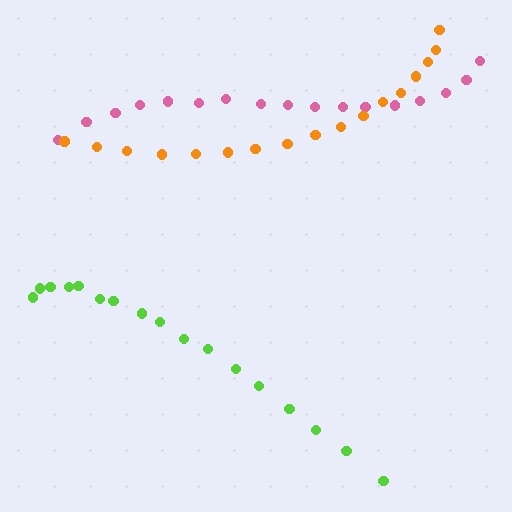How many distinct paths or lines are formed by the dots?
There are 3 distinct paths.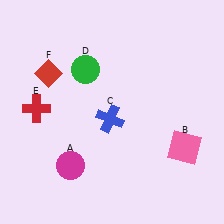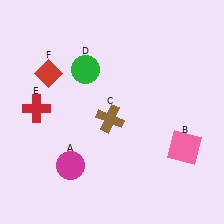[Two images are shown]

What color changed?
The cross (C) changed from blue in Image 1 to brown in Image 2.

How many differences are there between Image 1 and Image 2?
There is 1 difference between the two images.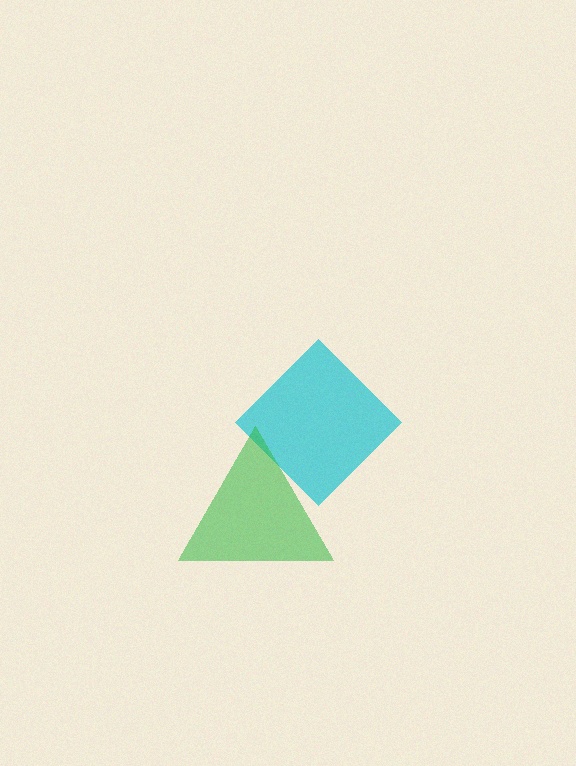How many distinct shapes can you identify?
There are 2 distinct shapes: a cyan diamond, a green triangle.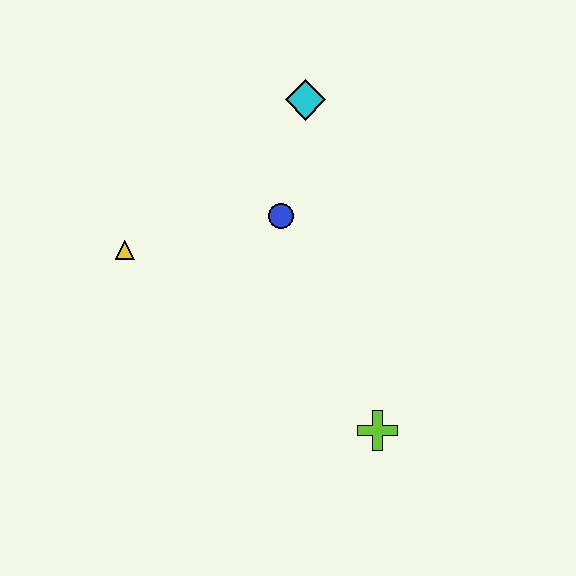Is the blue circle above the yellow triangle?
Yes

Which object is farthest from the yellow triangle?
The lime cross is farthest from the yellow triangle.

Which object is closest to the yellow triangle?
The blue circle is closest to the yellow triangle.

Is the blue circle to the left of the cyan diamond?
Yes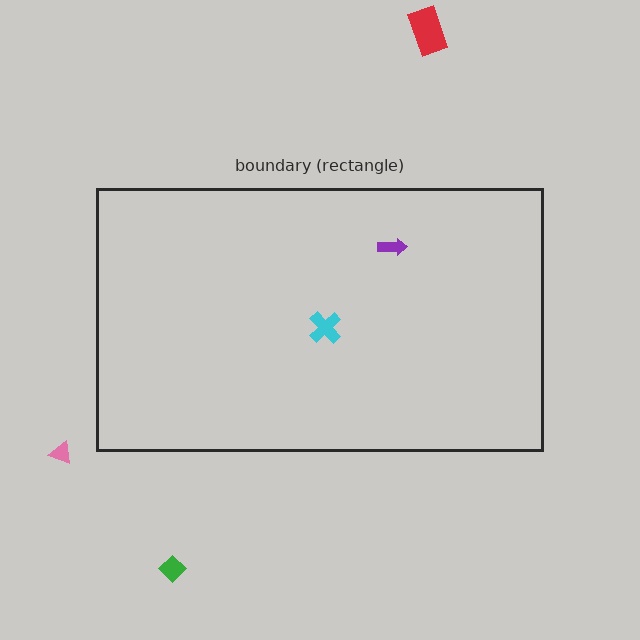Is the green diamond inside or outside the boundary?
Outside.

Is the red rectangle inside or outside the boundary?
Outside.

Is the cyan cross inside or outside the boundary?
Inside.